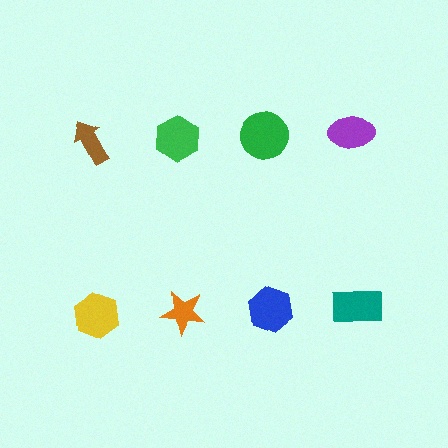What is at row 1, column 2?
A green hexagon.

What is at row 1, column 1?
A brown arrow.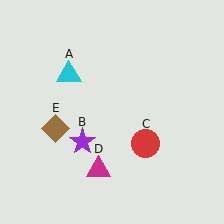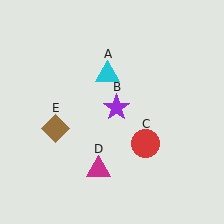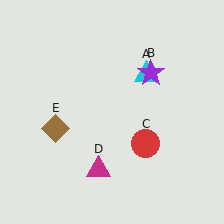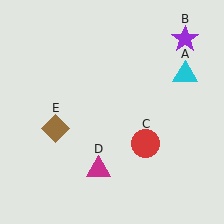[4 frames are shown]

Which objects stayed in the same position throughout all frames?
Red circle (object C) and magenta triangle (object D) and brown diamond (object E) remained stationary.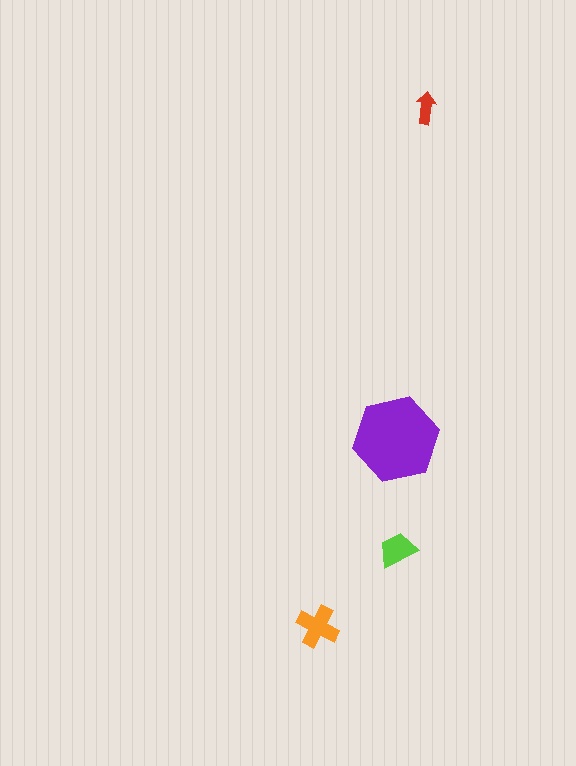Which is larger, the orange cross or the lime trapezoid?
The orange cross.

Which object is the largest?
The purple hexagon.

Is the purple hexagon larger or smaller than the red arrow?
Larger.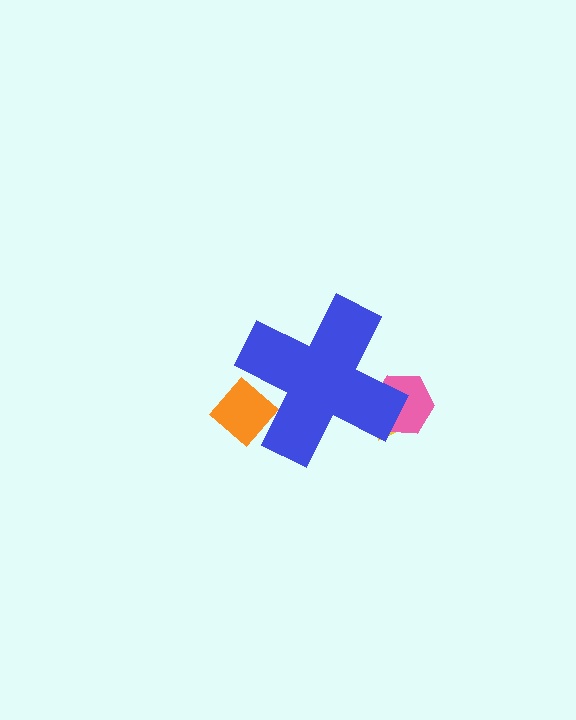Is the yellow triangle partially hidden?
Yes, the yellow triangle is partially hidden behind the blue cross.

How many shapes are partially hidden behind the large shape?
3 shapes are partially hidden.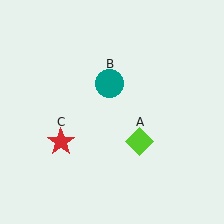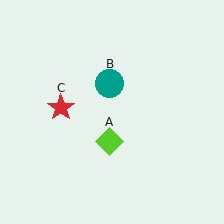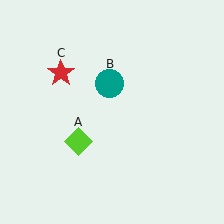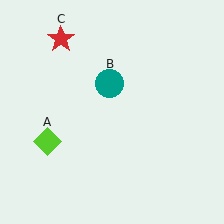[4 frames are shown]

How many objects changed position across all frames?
2 objects changed position: lime diamond (object A), red star (object C).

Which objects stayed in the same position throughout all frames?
Teal circle (object B) remained stationary.